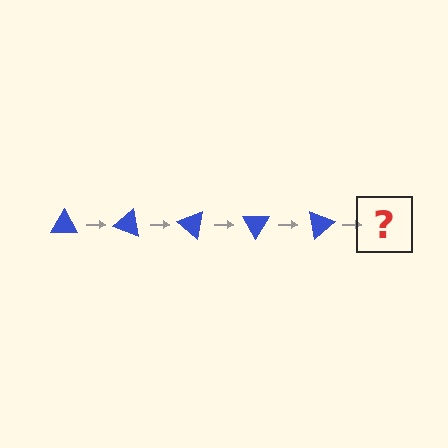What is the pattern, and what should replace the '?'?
The pattern is that the triangle rotates 20 degrees each step. The '?' should be a blue triangle rotated 100 degrees.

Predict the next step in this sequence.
The next step is a blue triangle rotated 100 degrees.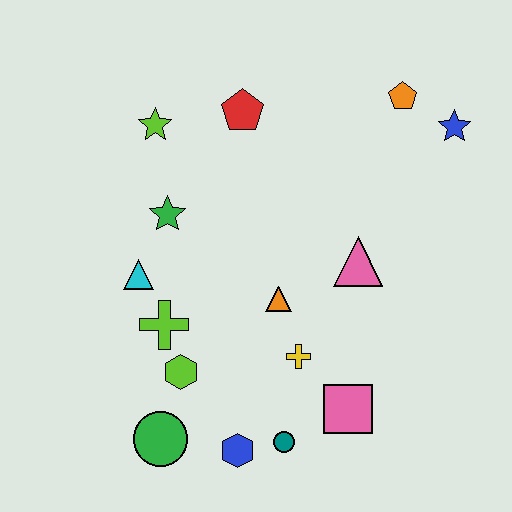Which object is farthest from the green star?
The blue star is farthest from the green star.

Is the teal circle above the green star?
No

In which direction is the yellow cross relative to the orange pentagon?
The yellow cross is below the orange pentagon.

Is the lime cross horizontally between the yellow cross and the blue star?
No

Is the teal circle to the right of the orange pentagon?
No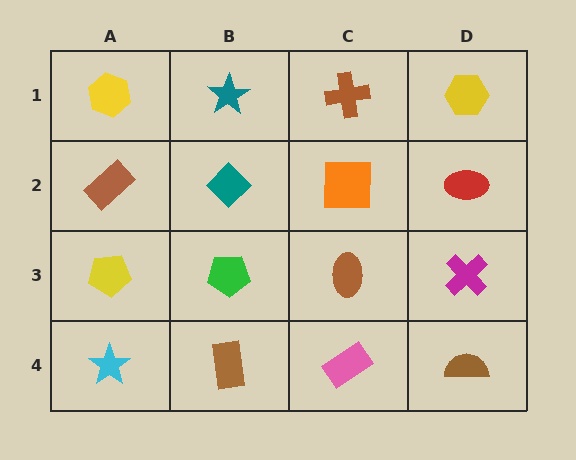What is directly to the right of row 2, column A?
A teal diamond.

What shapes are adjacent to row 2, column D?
A yellow hexagon (row 1, column D), a magenta cross (row 3, column D), an orange square (row 2, column C).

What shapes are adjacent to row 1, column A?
A brown rectangle (row 2, column A), a teal star (row 1, column B).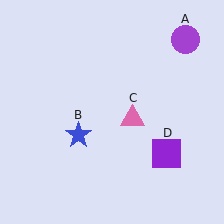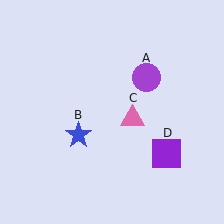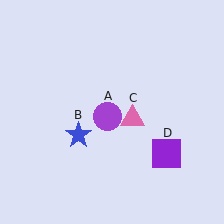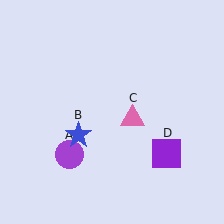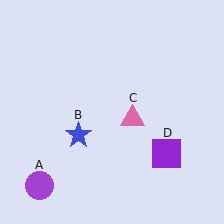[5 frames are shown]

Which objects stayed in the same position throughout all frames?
Blue star (object B) and pink triangle (object C) and purple square (object D) remained stationary.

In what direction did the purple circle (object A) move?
The purple circle (object A) moved down and to the left.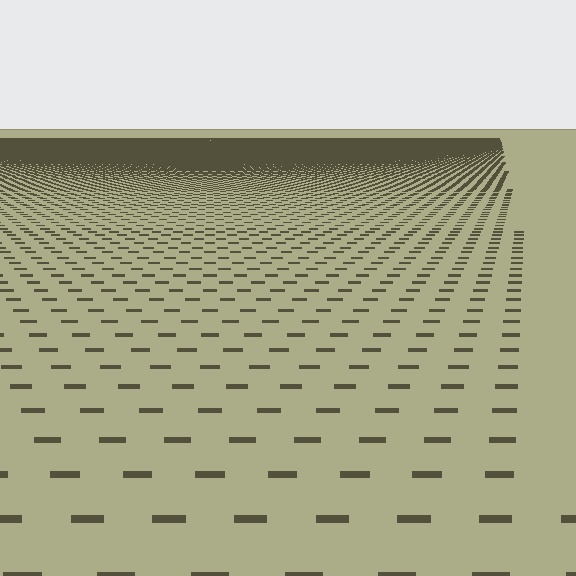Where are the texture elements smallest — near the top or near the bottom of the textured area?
Near the top.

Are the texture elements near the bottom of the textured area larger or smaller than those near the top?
Larger. Near the bottom, elements are closer to the viewer and appear at a bigger on-screen size.